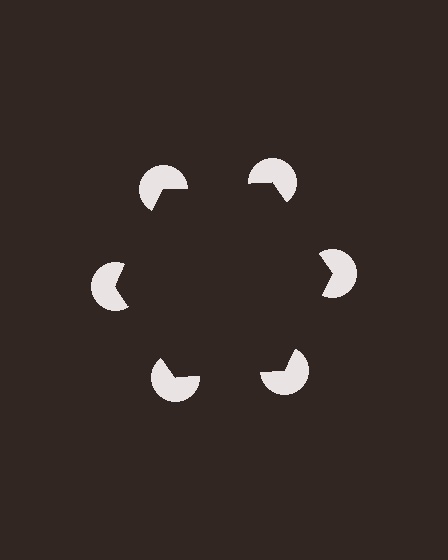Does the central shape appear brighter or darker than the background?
It typically appears slightly darker than the background, even though no actual brightness change is drawn.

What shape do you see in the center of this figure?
An illusory hexagon — its edges are inferred from the aligned wedge cuts in the pac-man discs, not physically drawn.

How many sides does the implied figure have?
6 sides.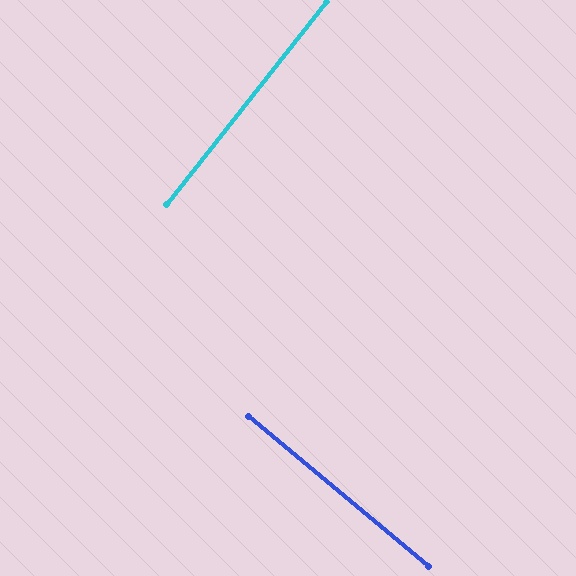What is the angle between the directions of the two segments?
Approximately 88 degrees.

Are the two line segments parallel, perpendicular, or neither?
Perpendicular — they meet at approximately 88°.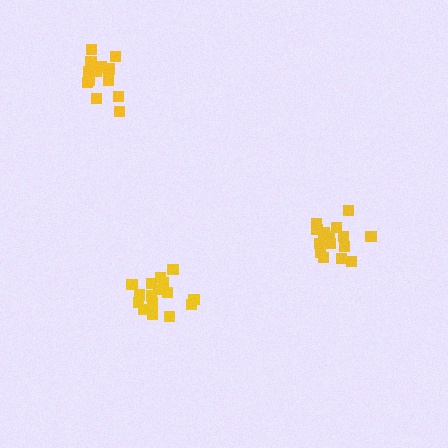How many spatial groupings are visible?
There are 3 spatial groupings.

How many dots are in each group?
Group 1: 14 dots, Group 2: 16 dots, Group 3: 15 dots (45 total).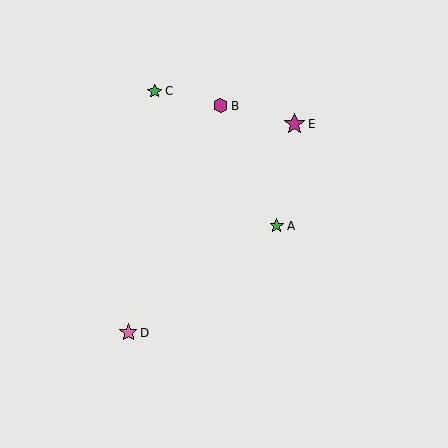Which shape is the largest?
The magenta star (labeled E) is the largest.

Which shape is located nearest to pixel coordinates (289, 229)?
The green star (labeled A) at (277, 226) is nearest to that location.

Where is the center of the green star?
The center of the green star is at (155, 91).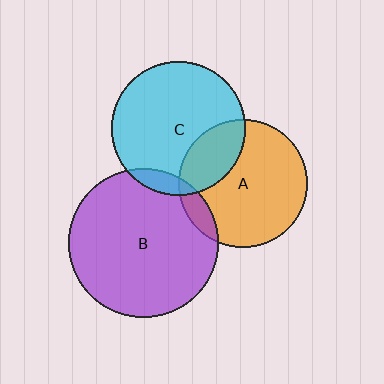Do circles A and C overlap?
Yes.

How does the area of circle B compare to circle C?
Approximately 1.3 times.